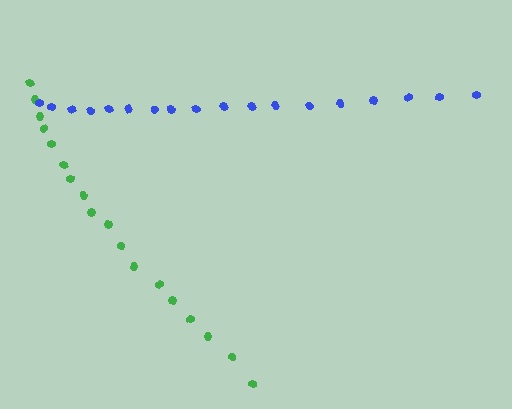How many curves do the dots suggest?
There are 2 distinct paths.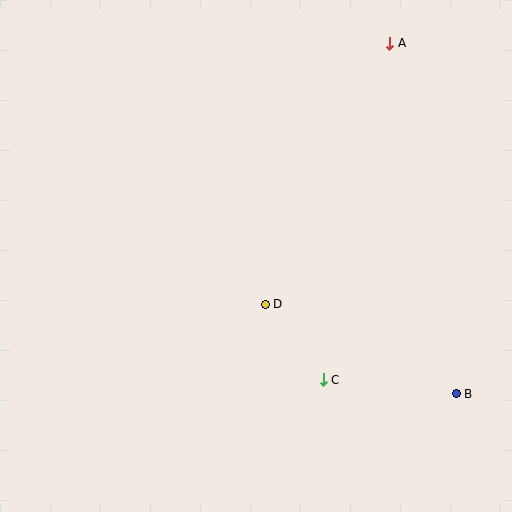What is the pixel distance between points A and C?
The distance between A and C is 343 pixels.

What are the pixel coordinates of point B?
Point B is at (456, 394).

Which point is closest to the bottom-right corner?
Point B is closest to the bottom-right corner.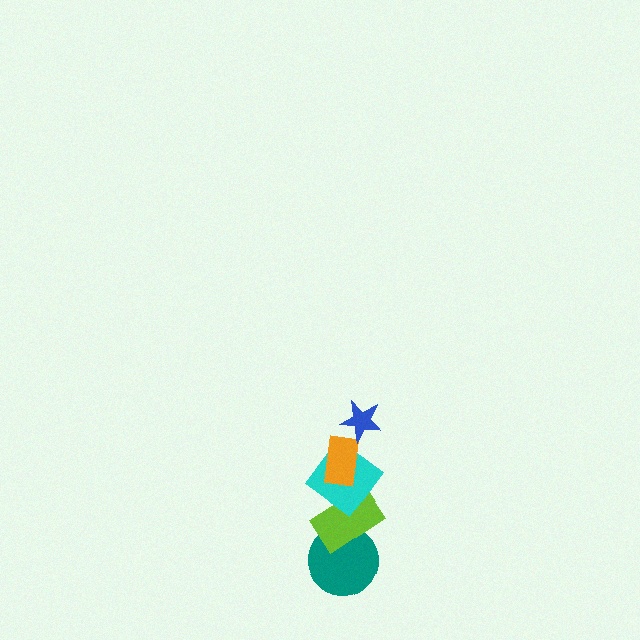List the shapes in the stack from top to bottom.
From top to bottom: the blue star, the orange rectangle, the cyan diamond, the lime rectangle, the teal circle.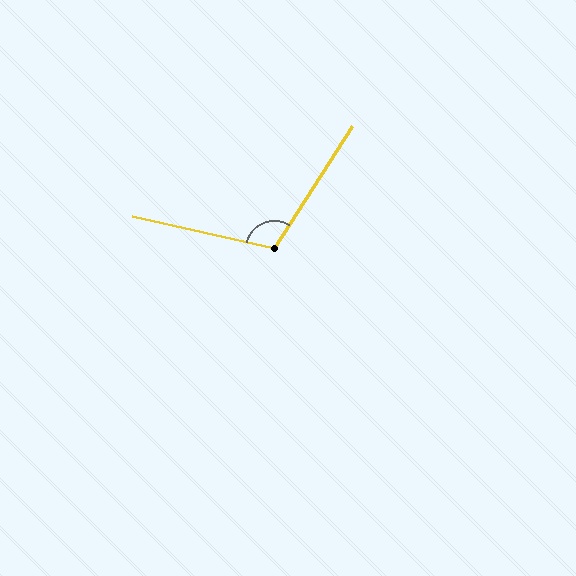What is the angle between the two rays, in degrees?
Approximately 110 degrees.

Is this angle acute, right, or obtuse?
It is obtuse.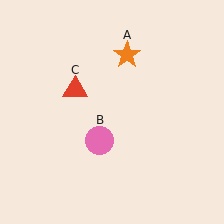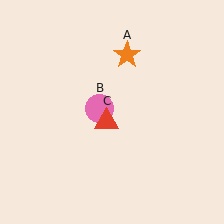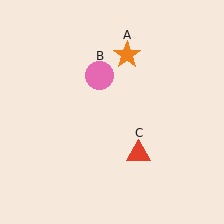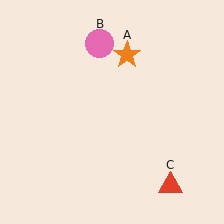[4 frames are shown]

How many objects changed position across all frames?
2 objects changed position: pink circle (object B), red triangle (object C).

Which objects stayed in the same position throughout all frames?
Orange star (object A) remained stationary.